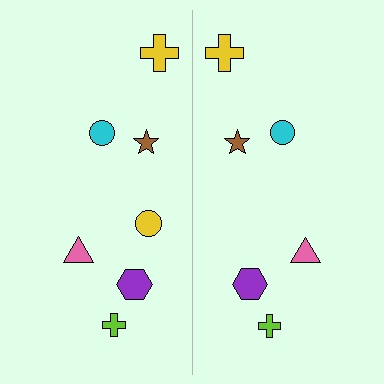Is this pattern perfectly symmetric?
No, the pattern is not perfectly symmetric. A yellow circle is missing from the right side.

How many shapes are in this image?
There are 13 shapes in this image.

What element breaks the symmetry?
A yellow circle is missing from the right side.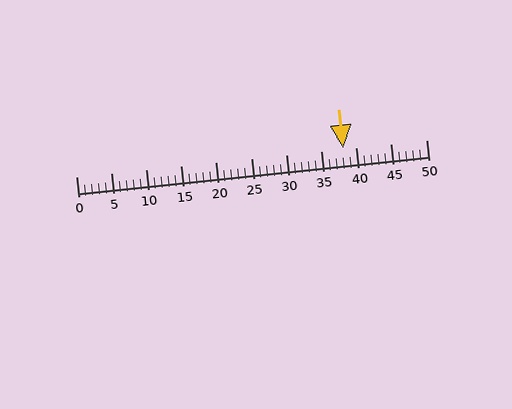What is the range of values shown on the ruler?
The ruler shows values from 0 to 50.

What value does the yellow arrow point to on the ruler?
The yellow arrow points to approximately 38.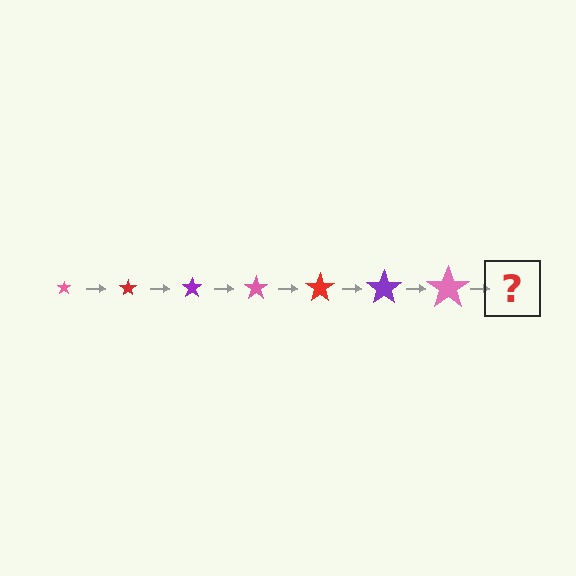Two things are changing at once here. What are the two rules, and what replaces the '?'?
The two rules are that the star grows larger each step and the color cycles through pink, red, and purple. The '?' should be a red star, larger than the previous one.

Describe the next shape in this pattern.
It should be a red star, larger than the previous one.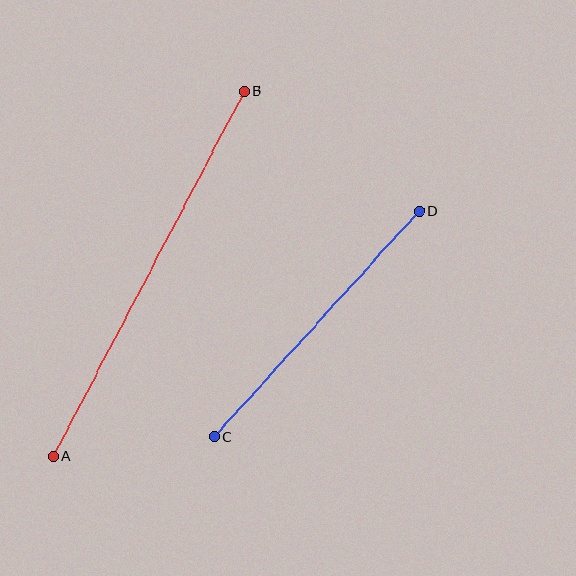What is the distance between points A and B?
The distance is approximately 413 pixels.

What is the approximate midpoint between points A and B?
The midpoint is at approximately (149, 274) pixels.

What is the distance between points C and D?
The distance is approximately 305 pixels.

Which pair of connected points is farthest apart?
Points A and B are farthest apart.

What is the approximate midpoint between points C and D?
The midpoint is at approximately (316, 324) pixels.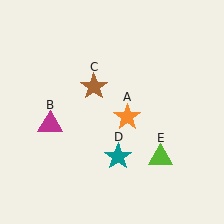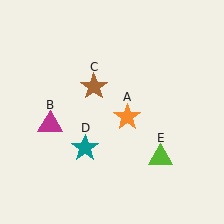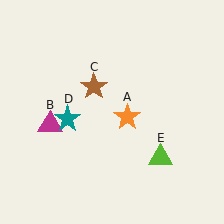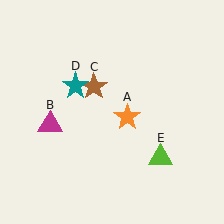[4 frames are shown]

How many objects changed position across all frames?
1 object changed position: teal star (object D).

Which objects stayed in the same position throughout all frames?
Orange star (object A) and magenta triangle (object B) and brown star (object C) and lime triangle (object E) remained stationary.